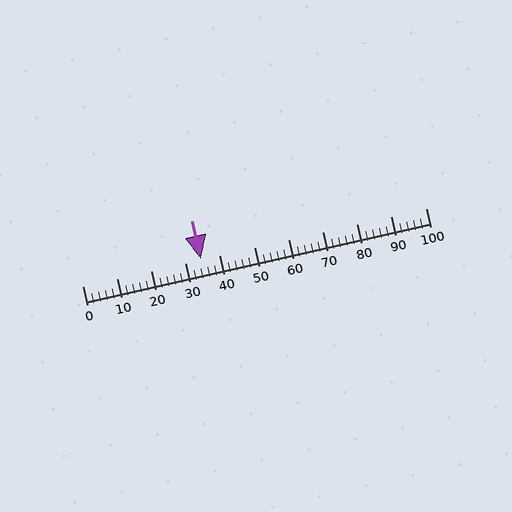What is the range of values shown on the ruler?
The ruler shows values from 0 to 100.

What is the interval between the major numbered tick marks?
The major tick marks are spaced 10 units apart.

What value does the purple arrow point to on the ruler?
The purple arrow points to approximately 34.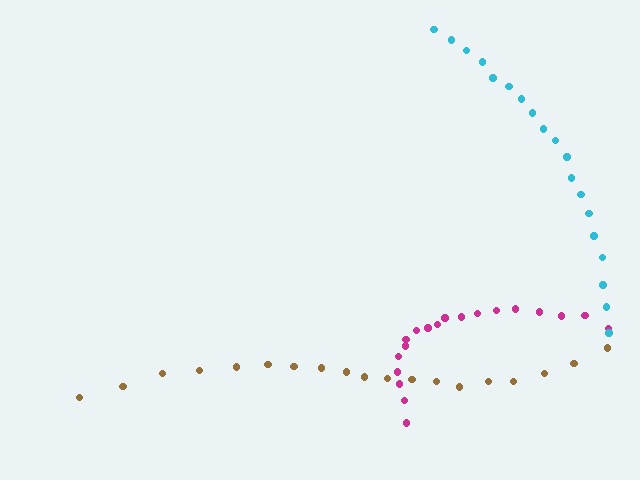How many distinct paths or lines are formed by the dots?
There are 3 distinct paths.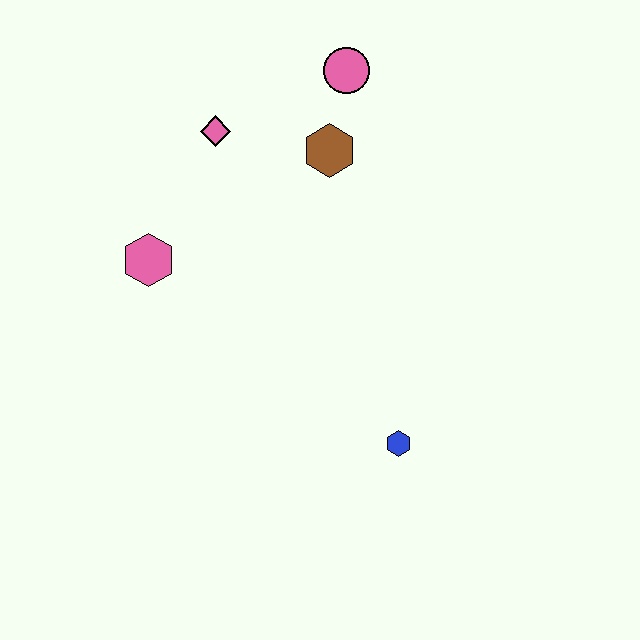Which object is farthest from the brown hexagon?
The blue hexagon is farthest from the brown hexagon.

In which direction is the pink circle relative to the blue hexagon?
The pink circle is above the blue hexagon.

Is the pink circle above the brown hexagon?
Yes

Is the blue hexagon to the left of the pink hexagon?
No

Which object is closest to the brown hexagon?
The pink circle is closest to the brown hexagon.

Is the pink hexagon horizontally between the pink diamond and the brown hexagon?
No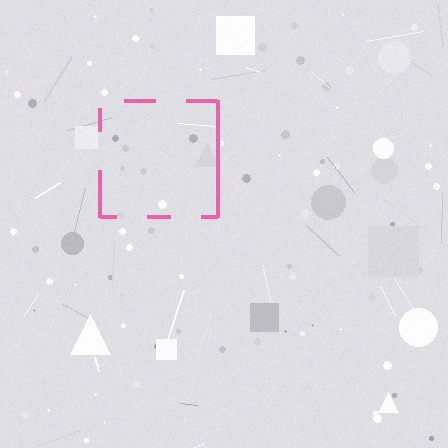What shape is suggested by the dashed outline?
The dashed outline suggests a square.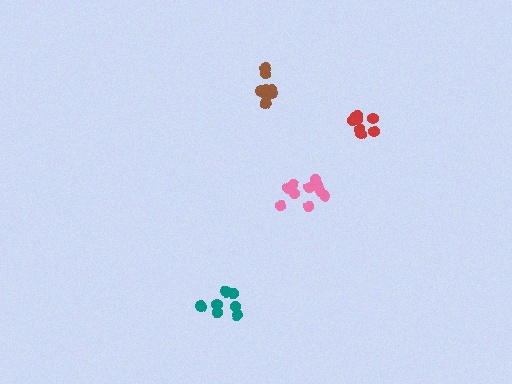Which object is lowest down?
The teal cluster is bottommost.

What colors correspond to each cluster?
The clusters are colored: red, teal, pink, brown.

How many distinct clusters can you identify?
There are 4 distinct clusters.